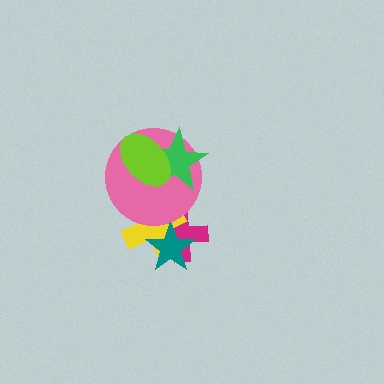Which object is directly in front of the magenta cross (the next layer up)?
The yellow cross is directly in front of the magenta cross.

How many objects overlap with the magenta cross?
3 objects overlap with the magenta cross.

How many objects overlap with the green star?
2 objects overlap with the green star.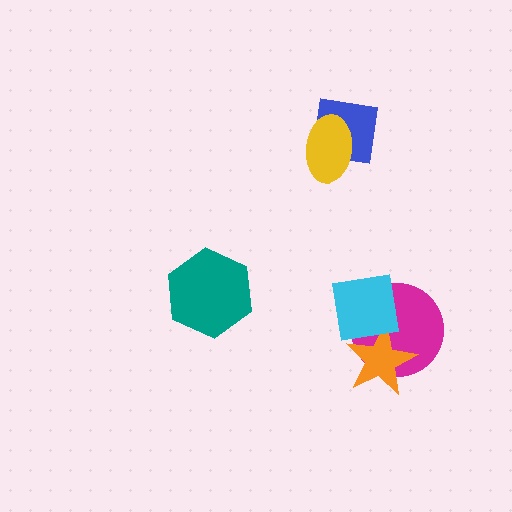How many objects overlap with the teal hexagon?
0 objects overlap with the teal hexagon.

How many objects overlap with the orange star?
2 objects overlap with the orange star.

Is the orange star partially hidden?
Yes, it is partially covered by another shape.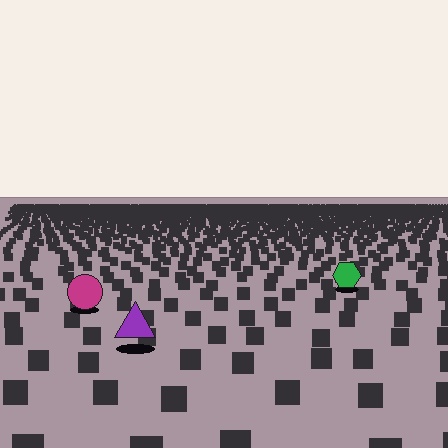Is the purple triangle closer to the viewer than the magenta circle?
Yes. The purple triangle is closer — you can tell from the texture gradient: the ground texture is coarser near it.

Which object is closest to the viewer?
The purple triangle is closest. The texture marks near it are larger and more spread out.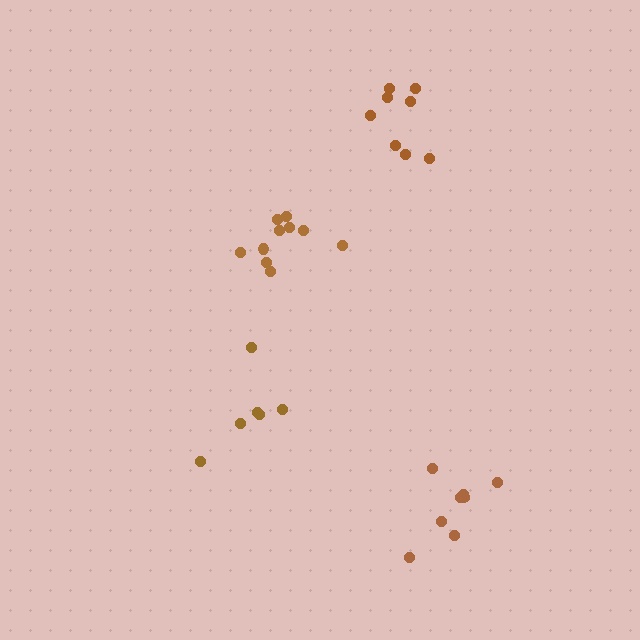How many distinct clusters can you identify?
There are 4 distinct clusters.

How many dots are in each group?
Group 1: 10 dots, Group 2: 6 dots, Group 3: 8 dots, Group 4: 8 dots (32 total).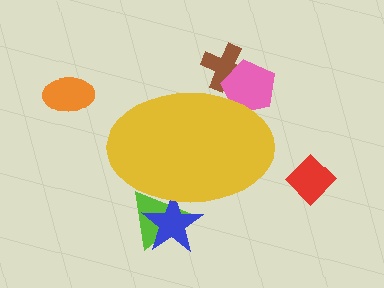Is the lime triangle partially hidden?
Yes, the lime triangle is partially hidden behind the yellow ellipse.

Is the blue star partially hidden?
Yes, the blue star is partially hidden behind the yellow ellipse.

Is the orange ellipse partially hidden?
No, the orange ellipse is fully visible.